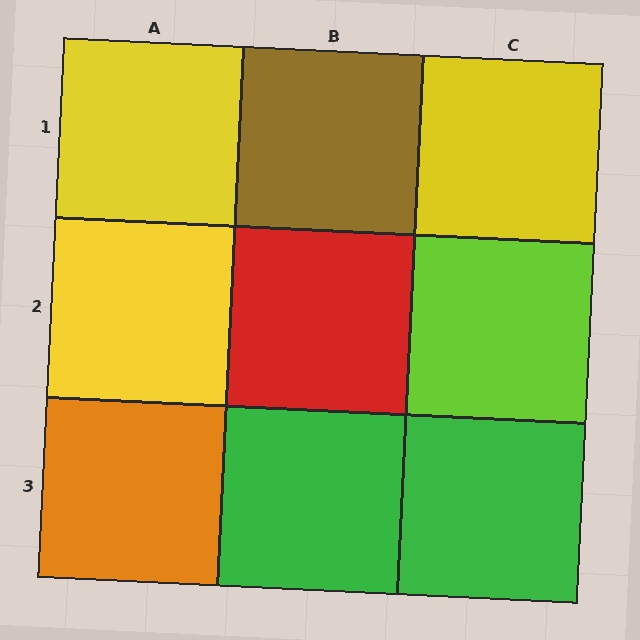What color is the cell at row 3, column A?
Orange.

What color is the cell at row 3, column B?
Green.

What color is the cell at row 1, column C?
Yellow.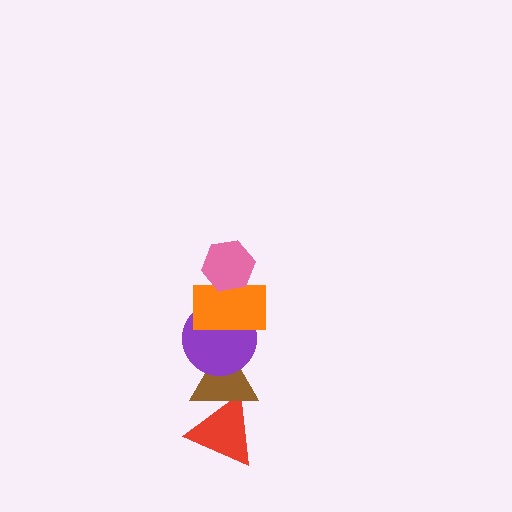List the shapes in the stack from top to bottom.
From top to bottom: the pink hexagon, the orange rectangle, the purple circle, the brown triangle, the red triangle.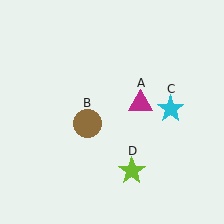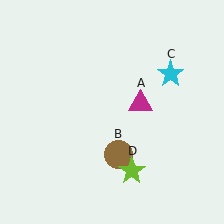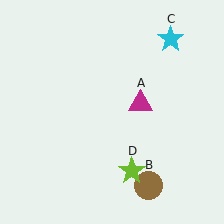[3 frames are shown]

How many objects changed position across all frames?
2 objects changed position: brown circle (object B), cyan star (object C).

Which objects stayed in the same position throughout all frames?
Magenta triangle (object A) and lime star (object D) remained stationary.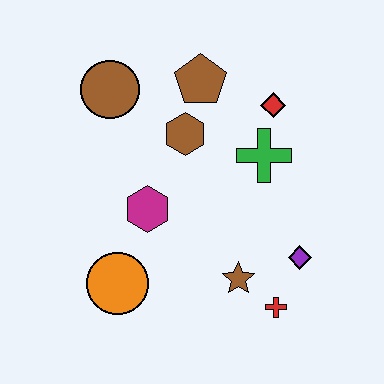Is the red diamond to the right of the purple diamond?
No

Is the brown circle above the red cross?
Yes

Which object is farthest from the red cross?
The brown circle is farthest from the red cross.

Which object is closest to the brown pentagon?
The brown hexagon is closest to the brown pentagon.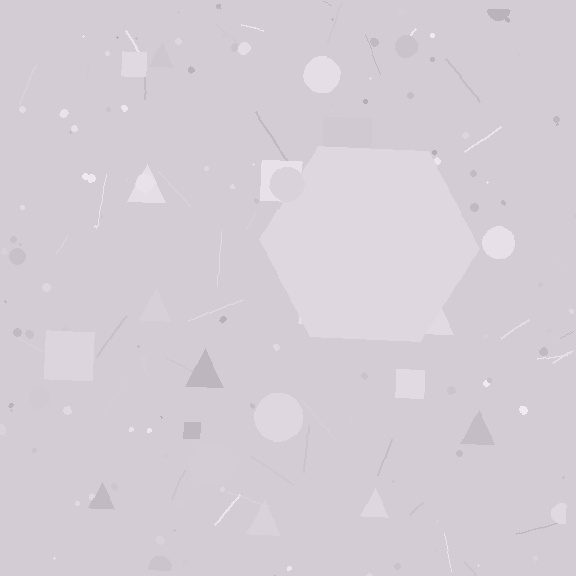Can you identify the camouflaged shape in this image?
The camouflaged shape is a hexagon.